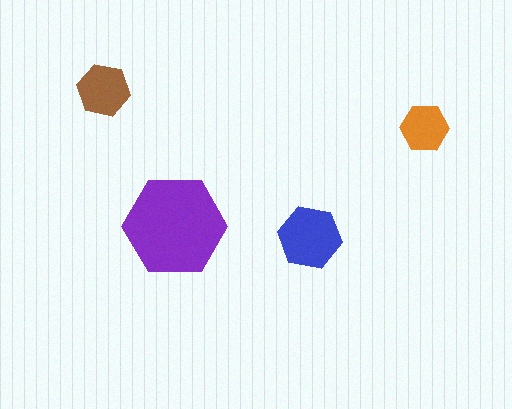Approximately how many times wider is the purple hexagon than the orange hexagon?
About 2 times wider.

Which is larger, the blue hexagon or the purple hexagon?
The purple one.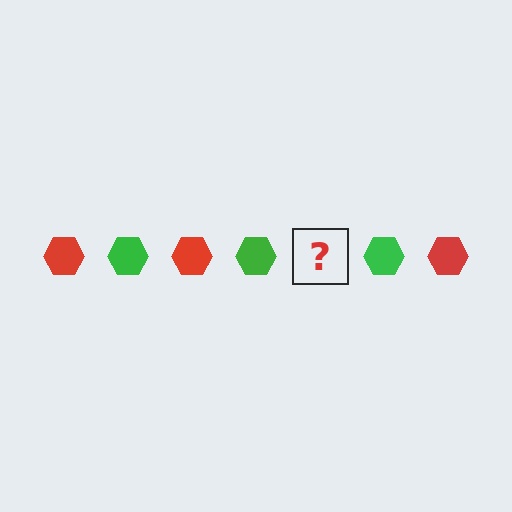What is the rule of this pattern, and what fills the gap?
The rule is that the pattern cycles through red, green hexagons. The gap should be filled with a red hexagon.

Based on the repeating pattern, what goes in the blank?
The blank should be a red hexagon.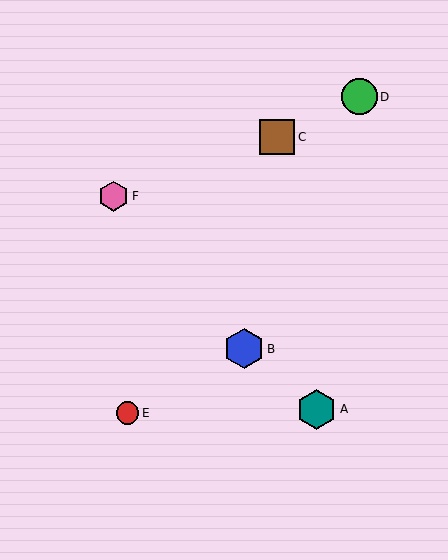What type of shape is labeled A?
Shape A is a teal hexagon.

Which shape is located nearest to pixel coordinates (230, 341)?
The blue hexagon (labeled B) at (244, 349) is nearest to that location.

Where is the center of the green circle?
The center of the green circle is at (359, 97).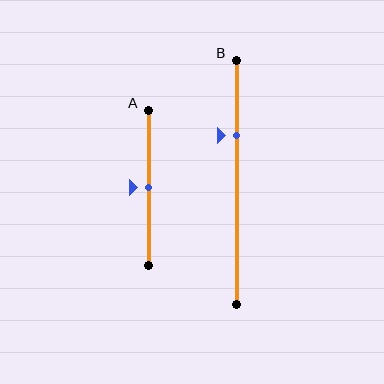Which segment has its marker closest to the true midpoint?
Segment A has its marker closest to the true midpoint.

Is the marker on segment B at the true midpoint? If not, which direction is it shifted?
No, the marker on segment B is shifted upward by about 19% of the segment length.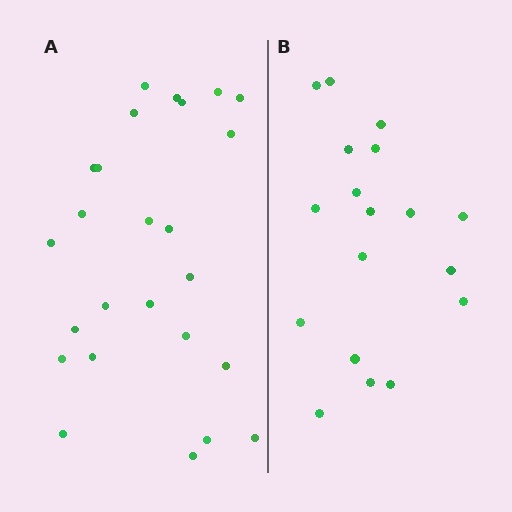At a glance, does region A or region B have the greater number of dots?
Region A (the left region) has more dots.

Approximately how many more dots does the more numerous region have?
Region A has roughly 8 or so more dots than region B.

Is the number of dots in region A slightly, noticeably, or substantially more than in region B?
Region A has noticeably more, but not dramatically so. The ratio is roughly 1.4 to 1.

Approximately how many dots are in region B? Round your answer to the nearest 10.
About 20 dots. (The exact count is 18, which rounds to 20.)